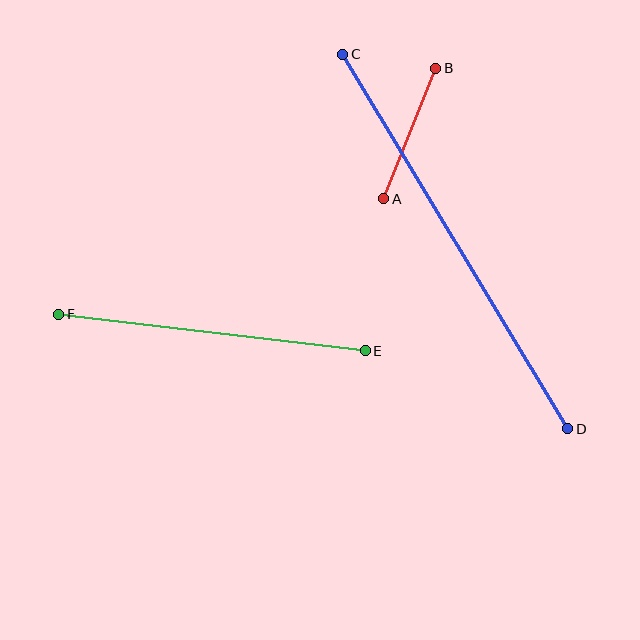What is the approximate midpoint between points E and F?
The midpoint is at approximately (212, 332) pixels.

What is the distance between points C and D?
The distance is approximately 437 pixels.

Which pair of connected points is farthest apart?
Points C and D are farthest apart.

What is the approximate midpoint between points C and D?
The midpoint is at approximately (455, 242) pixels.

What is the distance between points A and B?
The distance is approximately 140 pixels.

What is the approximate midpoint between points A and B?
The midpoint is at approximately (410, 133) pixels.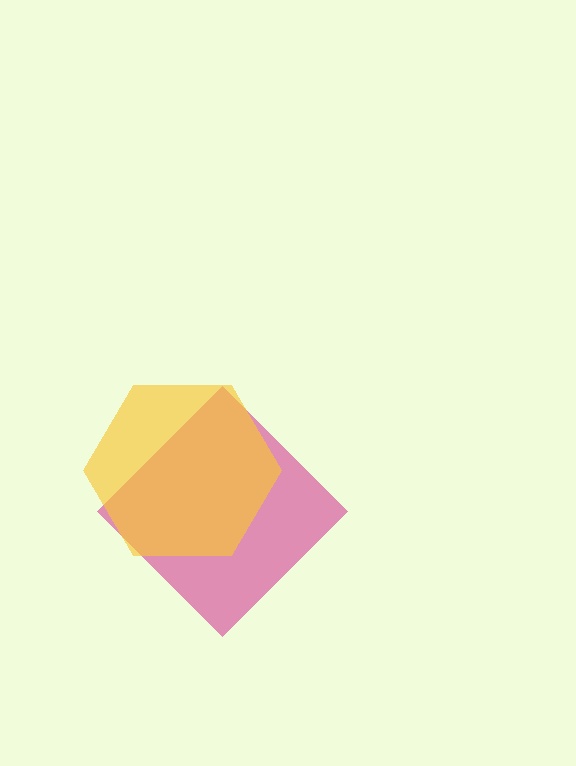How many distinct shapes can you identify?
There are 2 distinct shapes: a magenta diamond, a yellow hexagon.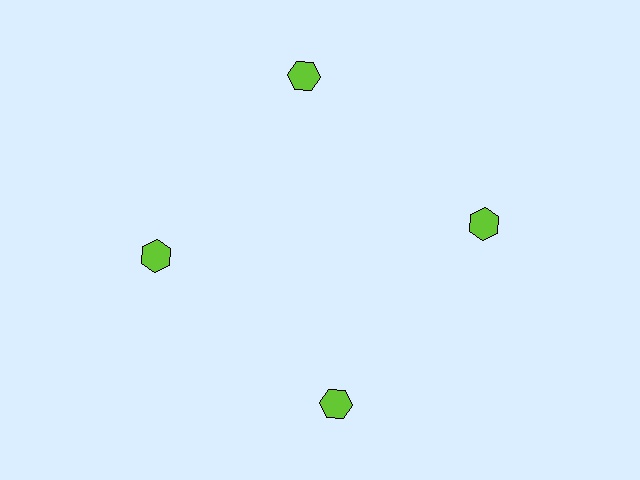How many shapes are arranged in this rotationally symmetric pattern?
There are 4 shapes, arranged in 4 groups of 1.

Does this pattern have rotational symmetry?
Yes, this pattern has 4-fold rotational symmetry. It looks the same after rotating 90 degrees around the center.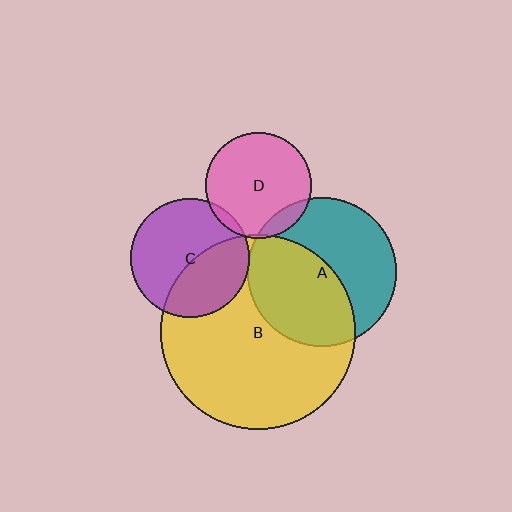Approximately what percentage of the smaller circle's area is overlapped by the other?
Approximately 50%.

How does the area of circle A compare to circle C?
Approximately 1.6 times.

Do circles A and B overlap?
Yes.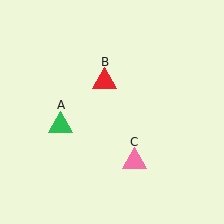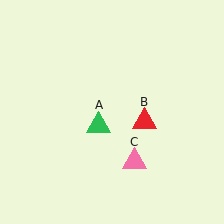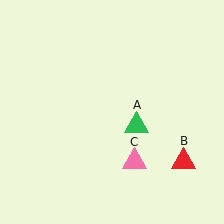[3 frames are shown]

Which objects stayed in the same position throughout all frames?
Pink triangle (object C) remained stationary.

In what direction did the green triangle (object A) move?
The green triangle (object A) moved right.